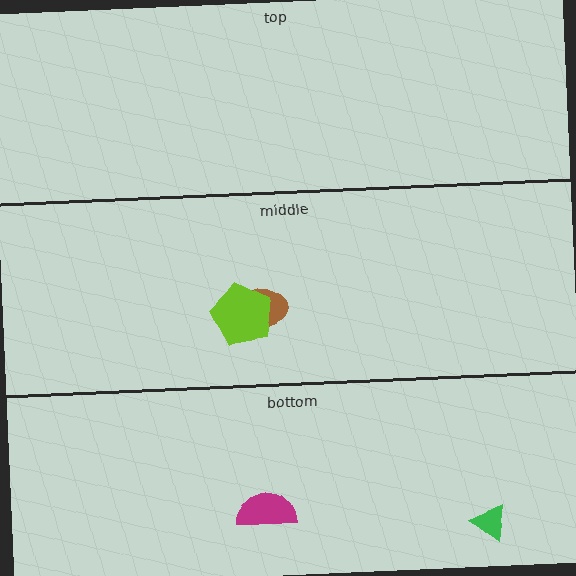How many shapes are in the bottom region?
2.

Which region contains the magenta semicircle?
The bottom region.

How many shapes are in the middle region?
2.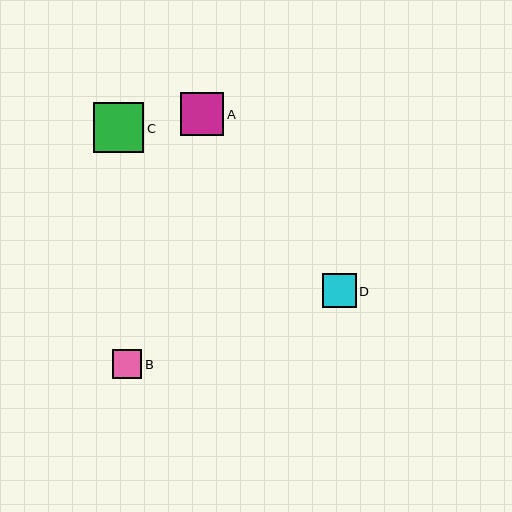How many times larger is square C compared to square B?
Square C is approximately 1.7 times the size of square B.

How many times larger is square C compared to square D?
Square C is approximately 1.5 times the size of square D.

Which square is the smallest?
Square B is the smallest with a size of approximately 29 pixels.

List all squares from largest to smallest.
From largest to smallest: C, A, D, B.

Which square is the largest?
Square C is the largest with a size of approximately 50 pixels.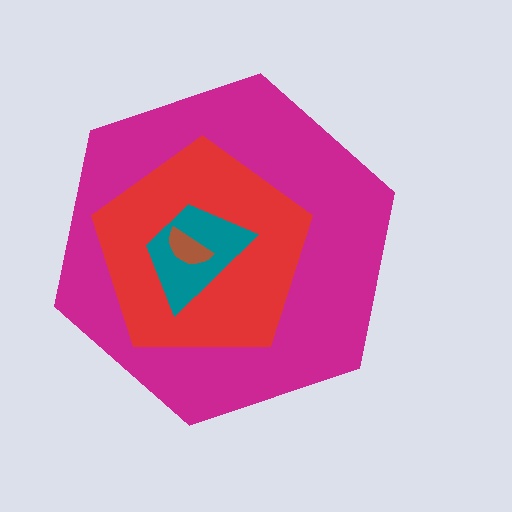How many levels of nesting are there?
4.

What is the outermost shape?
The magenta hexagon.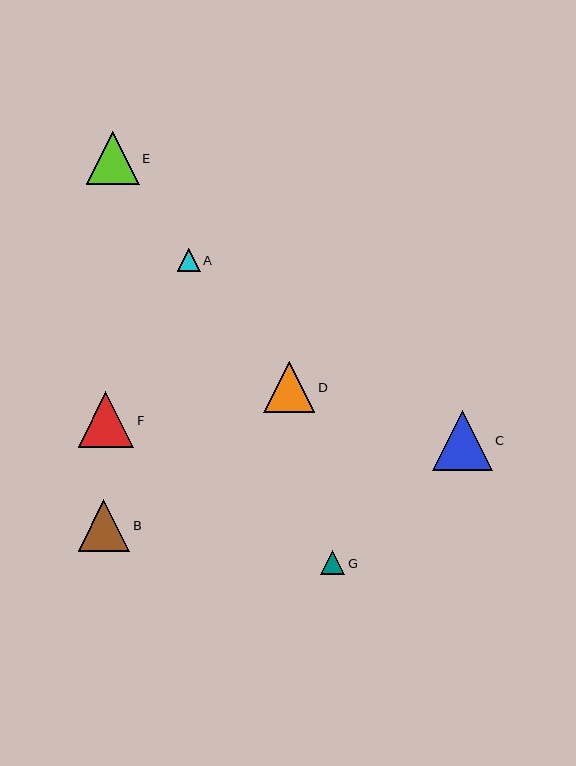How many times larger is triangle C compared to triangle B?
Triangle C is approximately 1.2 times the size of triangle B.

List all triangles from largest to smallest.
From largest to smallest: C, F, E, B, D, G, A.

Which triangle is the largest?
Triangle C is the largest with a size of approximately 60 pixels.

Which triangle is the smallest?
Triangle A is the smallest with a size of approximately 23 pixels.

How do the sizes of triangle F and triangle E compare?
Triangle F and triangle E are approximately the same size.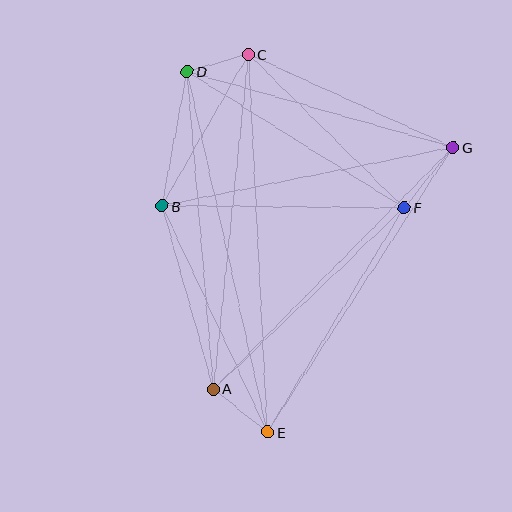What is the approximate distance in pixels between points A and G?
The distance between A and G is approximately 340 pixels.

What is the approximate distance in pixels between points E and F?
The distance between E and F is approximately 263 pixels.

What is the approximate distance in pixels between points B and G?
The distance between B and G is approximately 297 pixels.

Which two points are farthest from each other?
Points C and E are farthest from each other.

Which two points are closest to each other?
Points C and D are closest to each other.